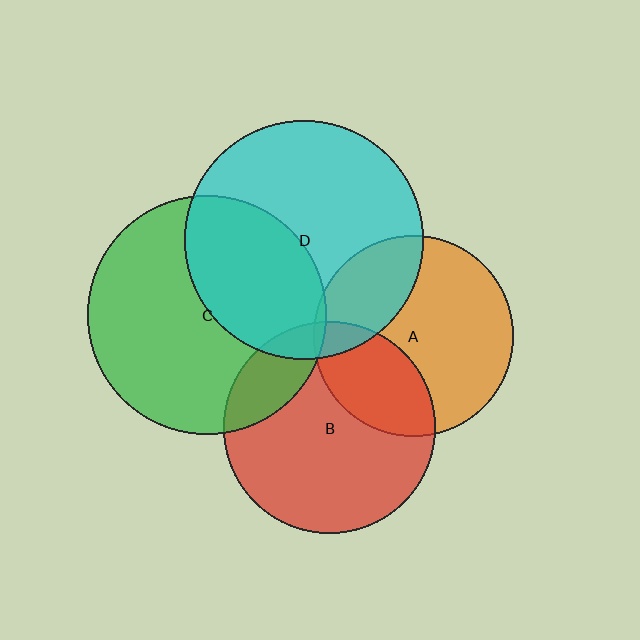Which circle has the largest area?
Circle C (green).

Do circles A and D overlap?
Yes.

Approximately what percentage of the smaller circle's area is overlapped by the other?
Approximately 25%.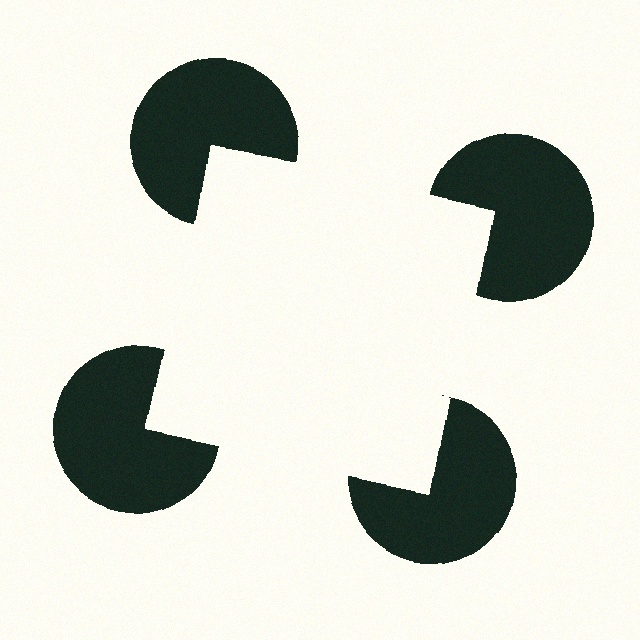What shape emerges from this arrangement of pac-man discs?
An illusory square — its edges are inferred from the aligned wedge cuts in the pac-man discs, not physically drawn.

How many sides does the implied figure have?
4 sides.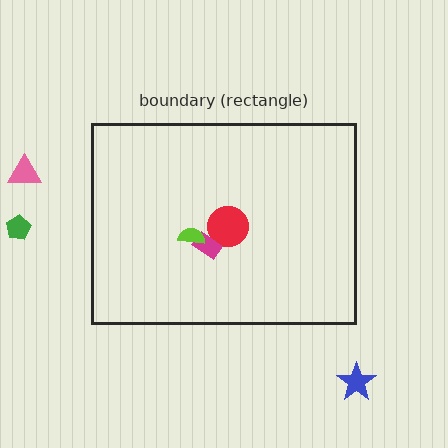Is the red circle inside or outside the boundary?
Inside.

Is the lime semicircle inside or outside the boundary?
Inside.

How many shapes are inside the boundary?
3 inside, 3 outside.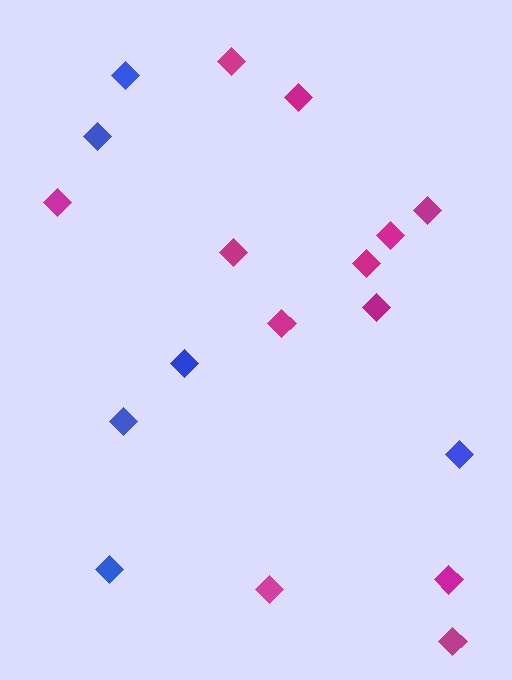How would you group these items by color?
There are 2 groups: one group of blue diamonds (6) and one group of magenta diamonds (12).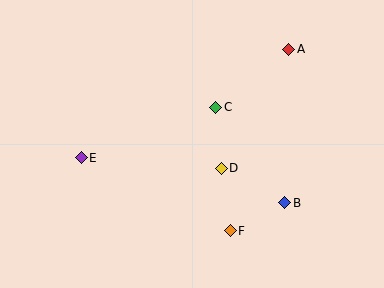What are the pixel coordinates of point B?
Point B is at (285, 203).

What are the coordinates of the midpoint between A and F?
The midpoint between A and F is at (259, 140).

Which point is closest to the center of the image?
Point D at (221, 168) is closest to the center.